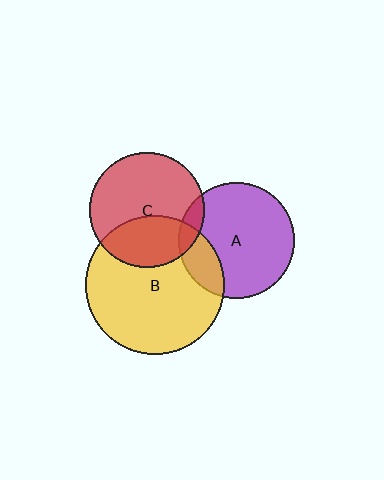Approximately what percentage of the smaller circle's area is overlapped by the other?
Approximately 20%.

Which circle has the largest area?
Circle B (yellow).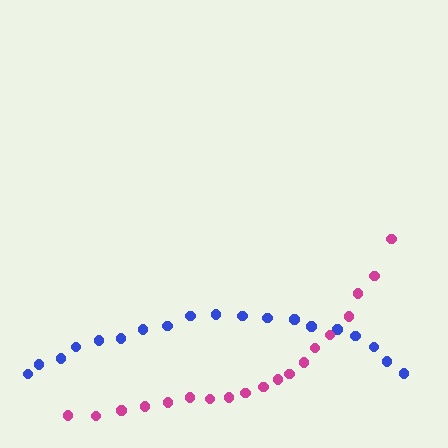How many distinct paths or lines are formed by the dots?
There are 2 distinct paths.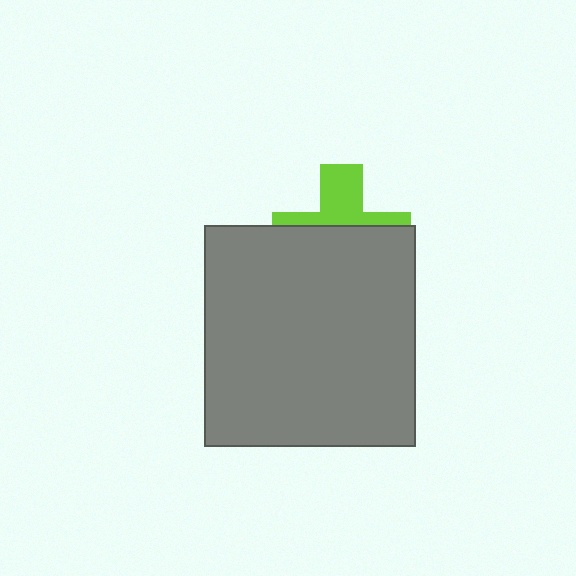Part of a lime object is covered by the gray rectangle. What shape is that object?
It is a cross.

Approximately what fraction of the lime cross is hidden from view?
Roughly 61% of the lime cross is hidden behind the gray rectangle.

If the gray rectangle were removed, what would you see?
You would see the complete lime cross.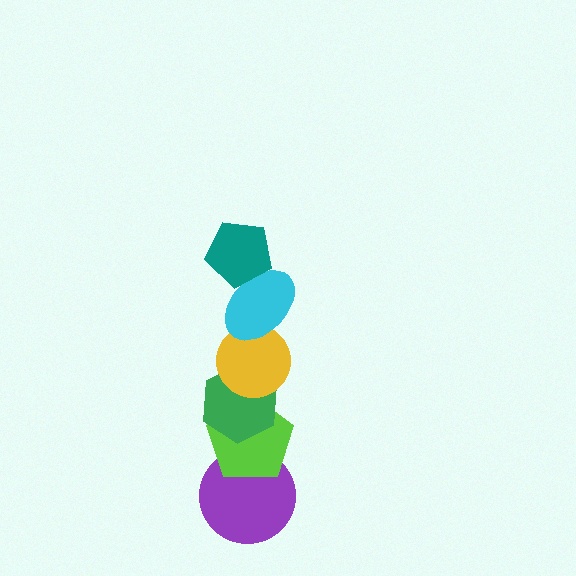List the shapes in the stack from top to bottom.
From top to bottom: the teal pentagon, the cyan ellipse, the yellow circle, the green hexagon, the lime pentagon, the purple circle.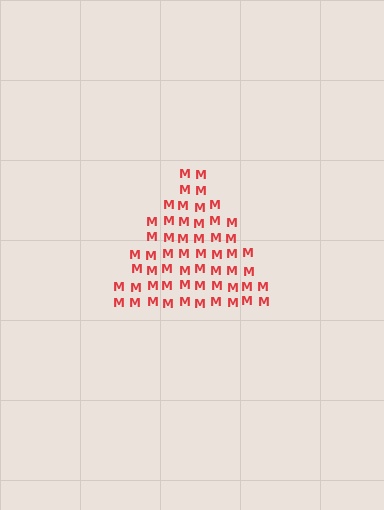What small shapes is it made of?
It is made of small letter M's.